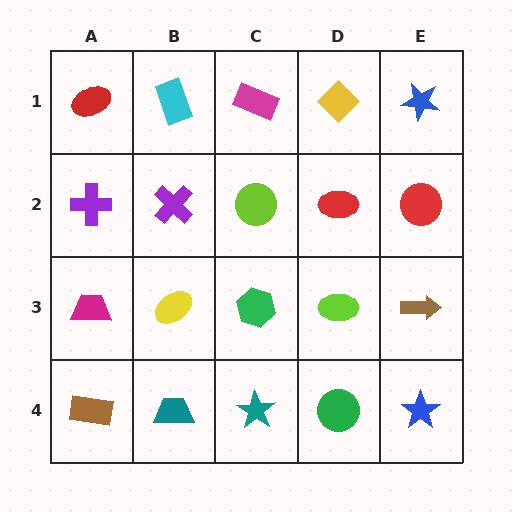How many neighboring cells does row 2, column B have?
4.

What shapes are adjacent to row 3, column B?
A purple cross (row 2, column B), a teal trapezoid (row 4, column B), a magenta trapezoid (row 3, column A), a green hexagon (row 3, column C).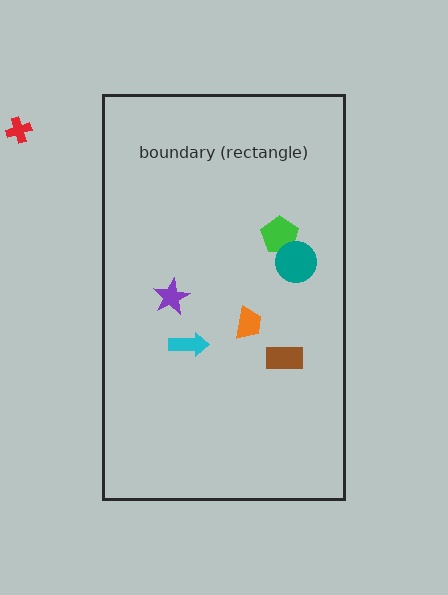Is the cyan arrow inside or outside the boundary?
Inside.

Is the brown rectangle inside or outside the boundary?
Inside.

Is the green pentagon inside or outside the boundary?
Inside.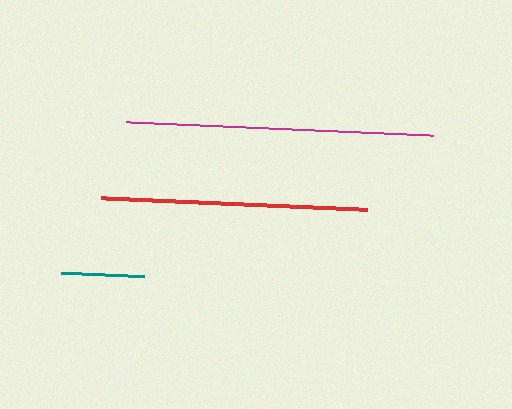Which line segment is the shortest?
The teal line is the shortest at approximately 83 pixels.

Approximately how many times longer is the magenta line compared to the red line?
The magenta line is approximately 1.2 times the length of the red line.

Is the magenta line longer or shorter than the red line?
The magenta line is longer than the red line.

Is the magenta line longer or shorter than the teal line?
The magenta line is longer than the teal line.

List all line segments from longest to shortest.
From longest to shortest: magenta, red, teal.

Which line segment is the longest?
The magenta line is the longest at approximately 307 pixels.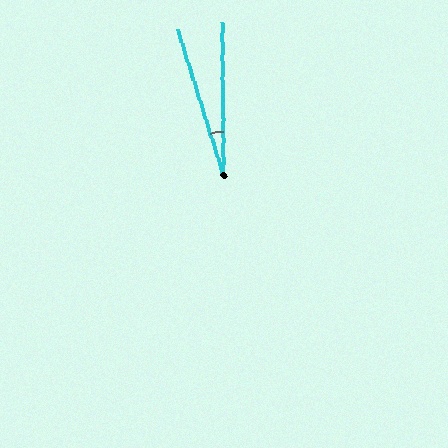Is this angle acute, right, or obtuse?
It is acute.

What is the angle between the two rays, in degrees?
Approximately 17 degrees.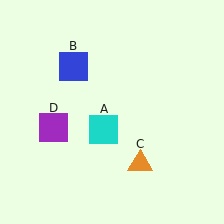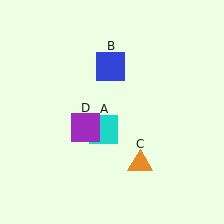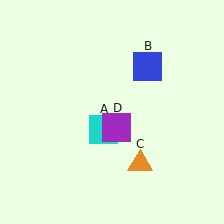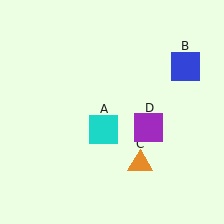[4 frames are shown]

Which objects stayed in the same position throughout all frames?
Cyan square (object A) and orange triangle (object C) remained stationary.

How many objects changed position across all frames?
2 objects changed position: blue square (object B), purple square (object D).